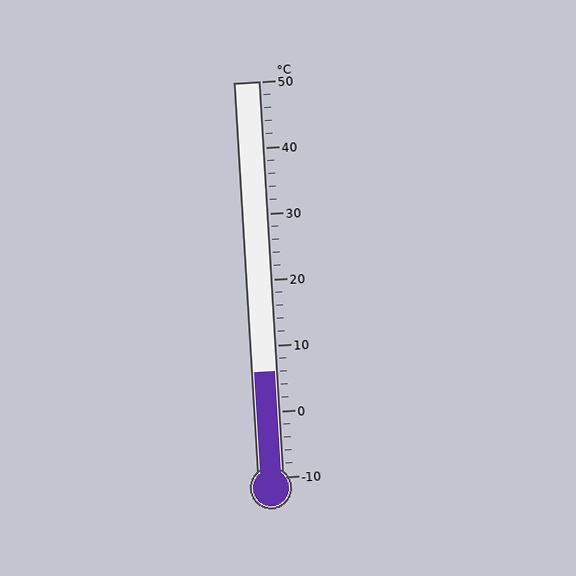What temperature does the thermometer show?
The thermometer shows approximately 6°C.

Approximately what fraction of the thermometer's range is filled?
The thermometer is filled to approximately 25% of its range.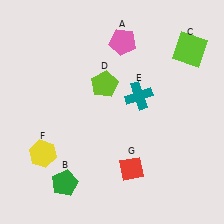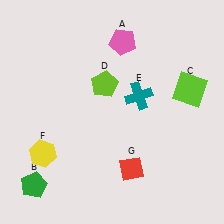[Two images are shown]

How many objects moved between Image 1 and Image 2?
2 objects moved between the two images.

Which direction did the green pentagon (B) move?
The green pentagon (B) moved left.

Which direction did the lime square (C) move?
The lime square (C) moved down.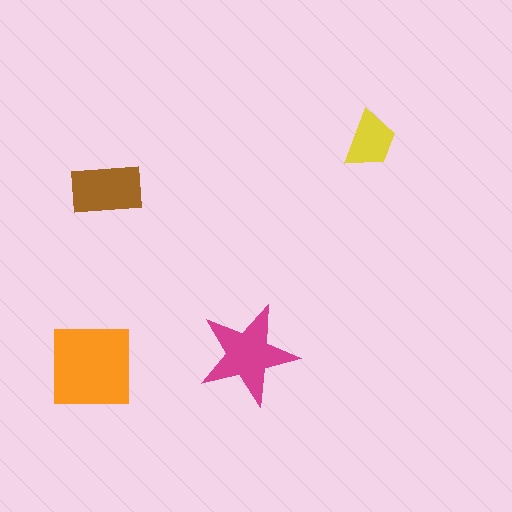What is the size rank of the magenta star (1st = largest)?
2nd.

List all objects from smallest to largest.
The yellow trapezoid, the brown rectangle, the magenta star, the orange square.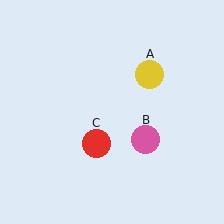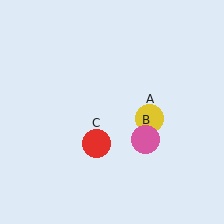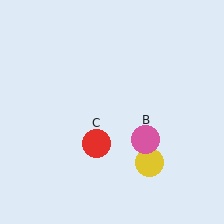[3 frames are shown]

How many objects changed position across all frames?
1 object changed position: yellow circle (object A).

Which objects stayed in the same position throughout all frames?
Pink circle (object B) and red circle (object C) remained stationary.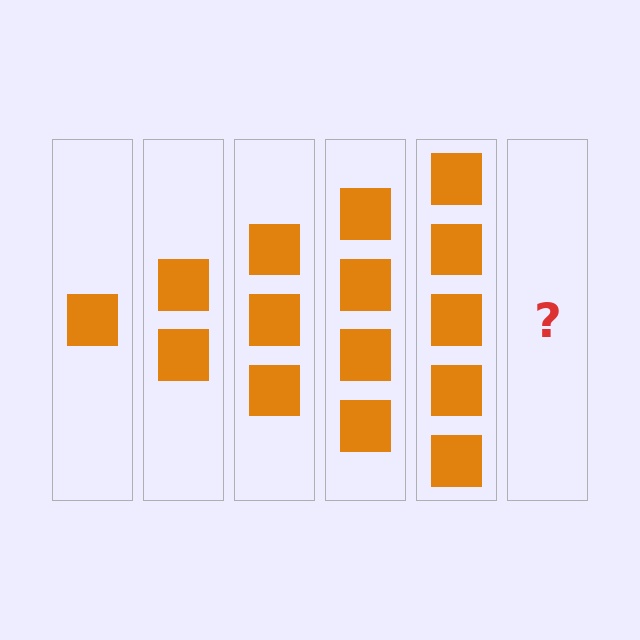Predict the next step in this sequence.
The next step is 6 squares.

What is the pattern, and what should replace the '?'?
The pattern is that each step adds one more square. The '?' should be 6 squares.